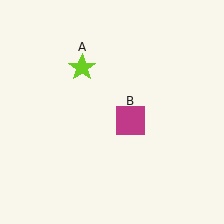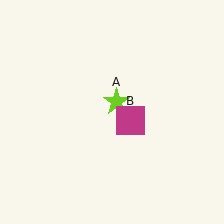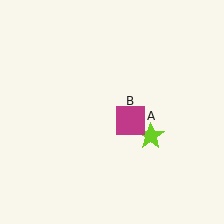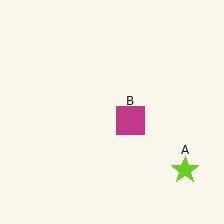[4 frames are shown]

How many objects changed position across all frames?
1 object changed position: lime star (object A).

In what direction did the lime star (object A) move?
The lime star (object A) moved down and to the right.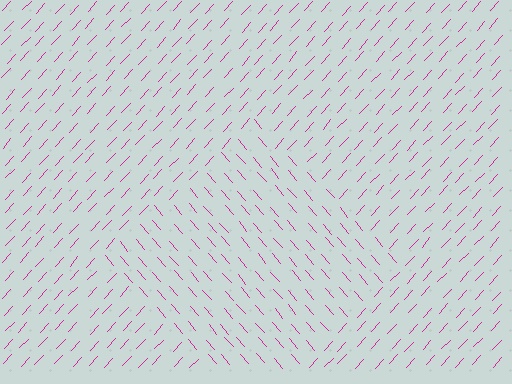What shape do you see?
I see a diamond.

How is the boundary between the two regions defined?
The boundary is defined purely by a change in line orientation (approximately 83 degrees difference). All lines are the same color and thickness.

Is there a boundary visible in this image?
Yes, there is a texture boundary formed by a change in line orientation.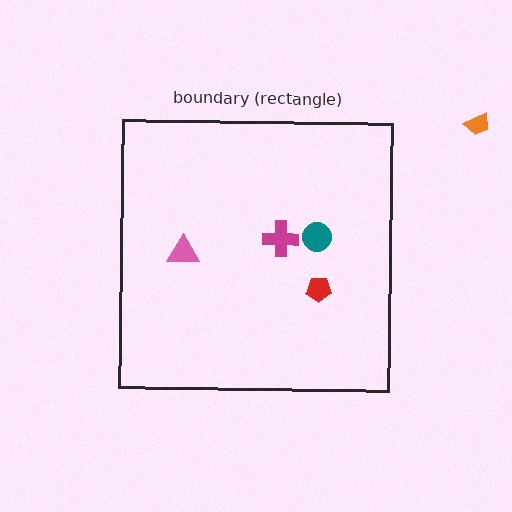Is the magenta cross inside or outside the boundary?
Inside.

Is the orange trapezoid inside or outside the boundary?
Outside.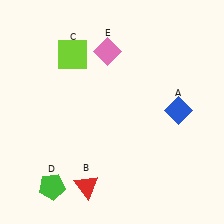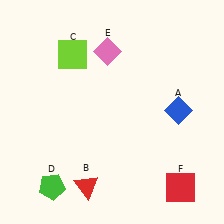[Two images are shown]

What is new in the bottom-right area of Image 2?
A red square (F) was added in the bottom-right area of Image 2.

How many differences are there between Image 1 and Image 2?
There is 1 difference between the two images.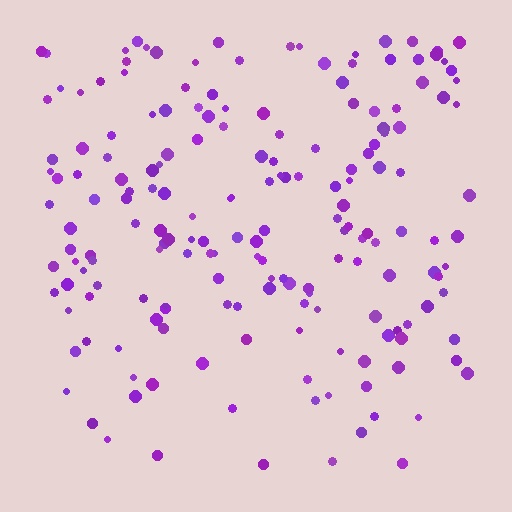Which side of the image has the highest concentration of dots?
The top.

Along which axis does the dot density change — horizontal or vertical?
Vertical.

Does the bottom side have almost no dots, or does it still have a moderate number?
Still a moderate number, just noticeably fewer than the top.